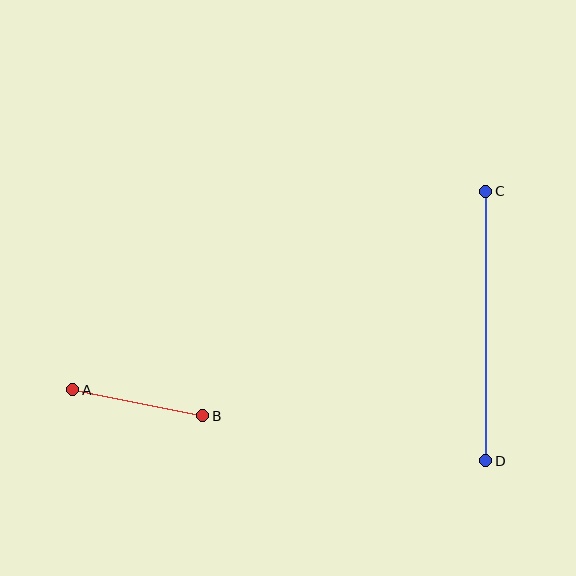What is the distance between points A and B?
The distance is approximately 132 pixels.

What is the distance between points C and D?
The distance is approximately 269 pixels.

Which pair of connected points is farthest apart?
Points C and D are farthest apart.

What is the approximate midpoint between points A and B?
The midpoint is at approximately (138, 403) pixels.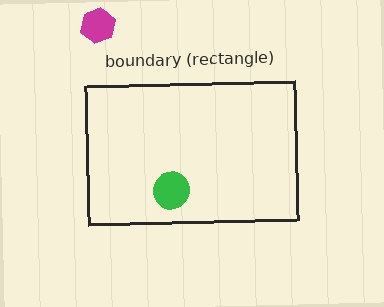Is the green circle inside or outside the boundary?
Inside.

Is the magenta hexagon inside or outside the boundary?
Outside.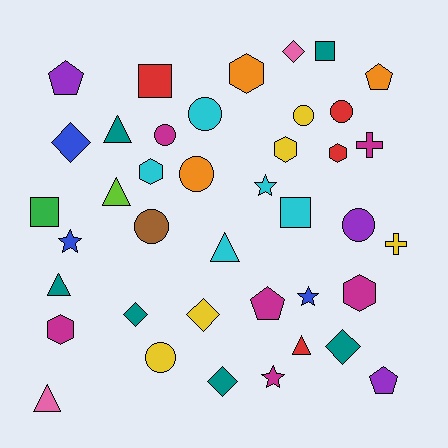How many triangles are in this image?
There are 6 triangles.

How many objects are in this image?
There are 40 objects.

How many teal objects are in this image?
There are 6 teal objects.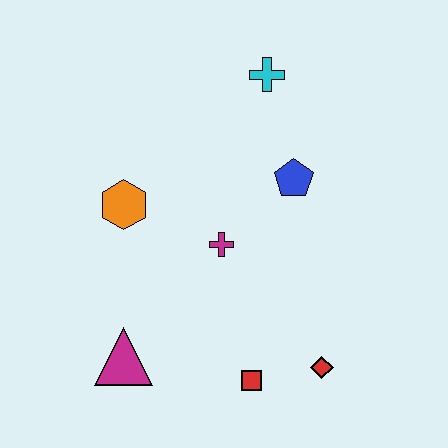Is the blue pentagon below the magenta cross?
No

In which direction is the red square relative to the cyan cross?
The red square is below the cyan cross.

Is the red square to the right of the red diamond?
No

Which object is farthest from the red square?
The cyan cross is farthest from the red square.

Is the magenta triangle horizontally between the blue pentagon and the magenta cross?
No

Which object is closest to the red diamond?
The red square is closest to the red diamond.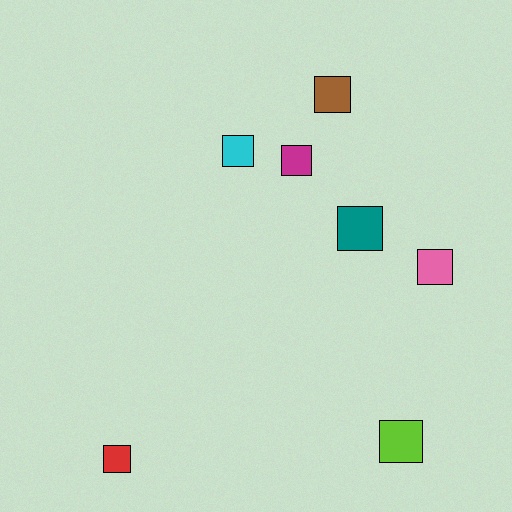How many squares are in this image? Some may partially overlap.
There are 7 squares.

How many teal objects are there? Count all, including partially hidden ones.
There is 1 teal object.